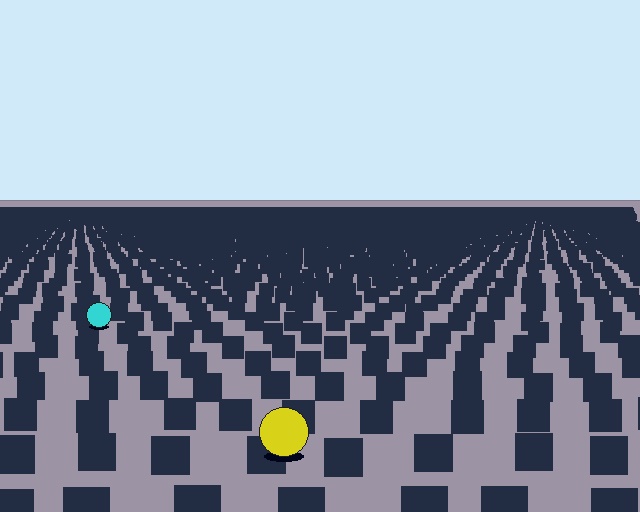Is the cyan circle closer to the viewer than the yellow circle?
No. The yellow circle is closer — you can tell from the texture gradient: the ground texture is coarser near it.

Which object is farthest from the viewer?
The cyan circle is farthest from the viewer. It appears smaller and the ground texture around it is denser.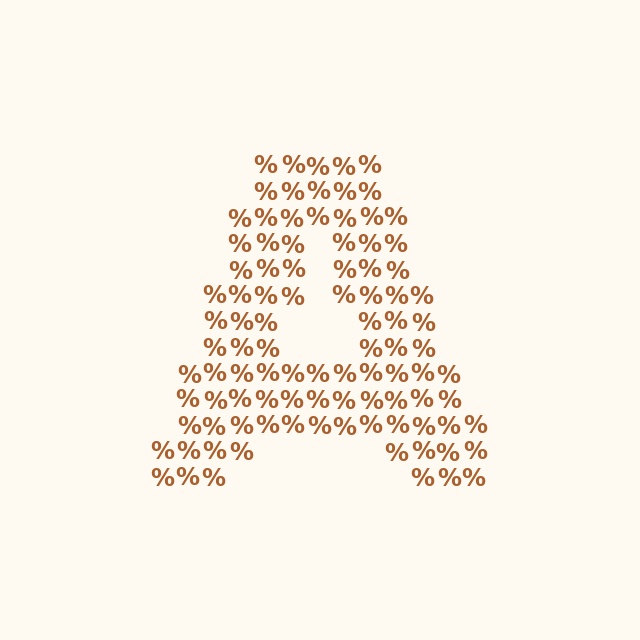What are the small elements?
The small elements are percent signs.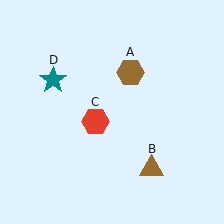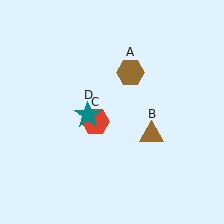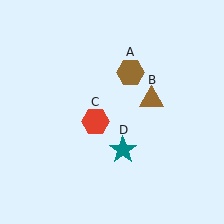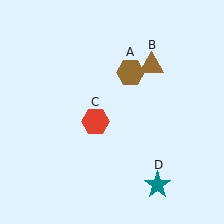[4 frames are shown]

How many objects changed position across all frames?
2 objects changed position: brown triangle (object B), teal star (object D).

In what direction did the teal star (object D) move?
The teal star (object D) moved down and to the right.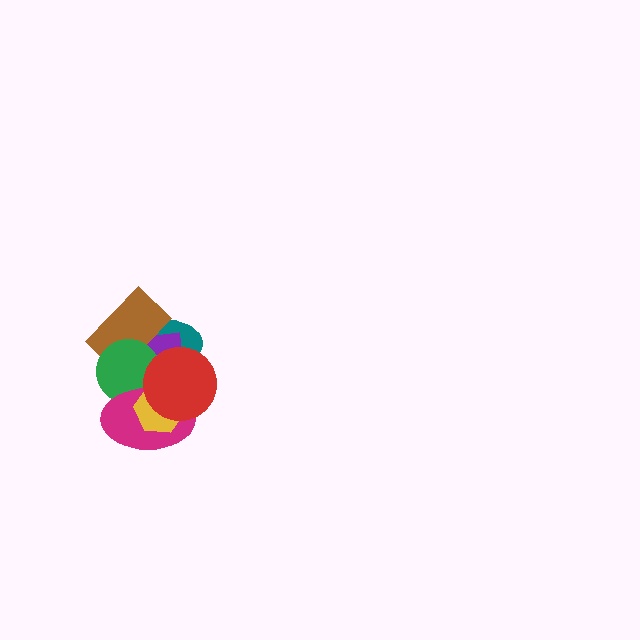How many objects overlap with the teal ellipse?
4 objects overlap with the teal ellipse.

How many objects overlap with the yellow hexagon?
3 objects overlap with the yellow hexagon.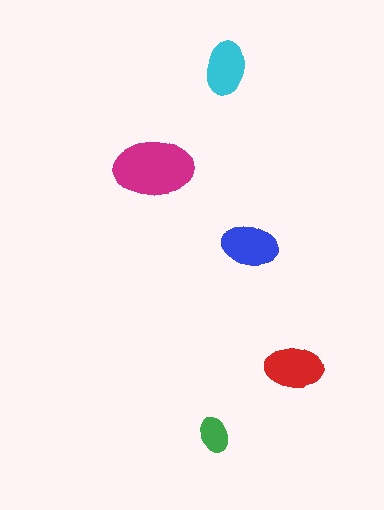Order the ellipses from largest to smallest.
the magenta one, the red one, the blue one, the cyan one, the green one.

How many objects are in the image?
There are 5 objects in the image.